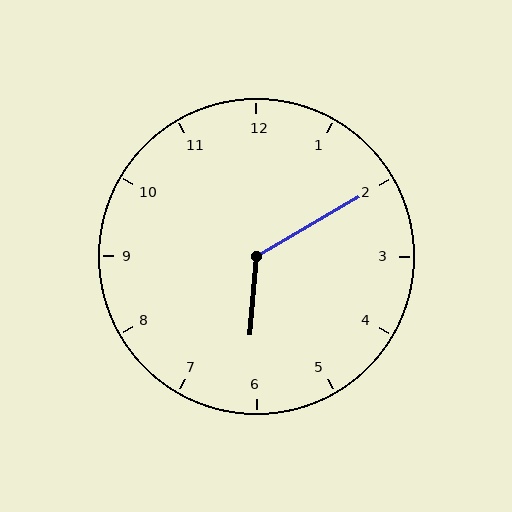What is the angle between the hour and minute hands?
Approximately 125 degrees.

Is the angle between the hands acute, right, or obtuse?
It is obtuse.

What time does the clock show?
6:10.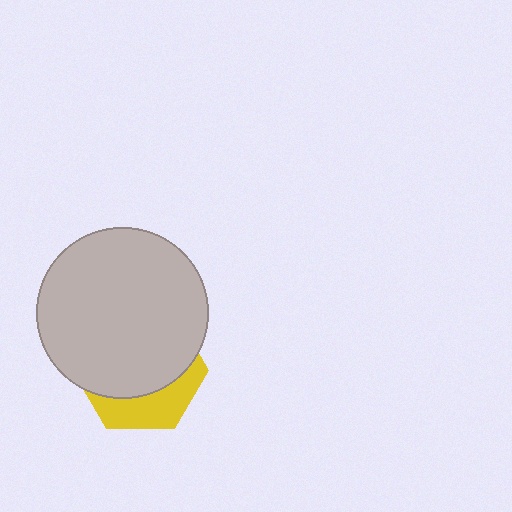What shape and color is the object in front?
The object in front is a light gray circle.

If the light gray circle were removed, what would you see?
You would see the complete yellow hexagon.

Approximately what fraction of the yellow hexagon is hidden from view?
Roughly 68% of the yellow hexagon is hidden behind the light gray circle.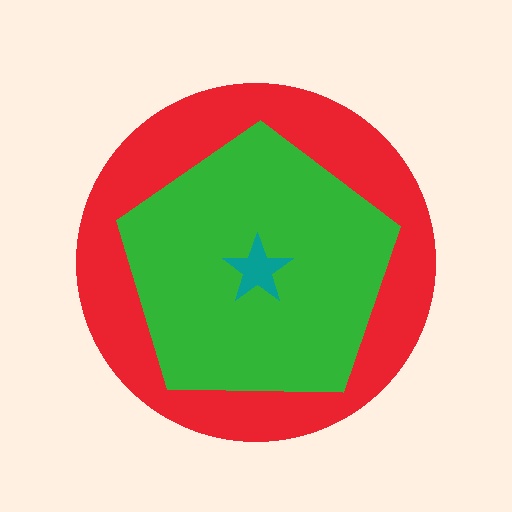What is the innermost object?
The teal star.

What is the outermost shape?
The red circle.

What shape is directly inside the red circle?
The green pentagon.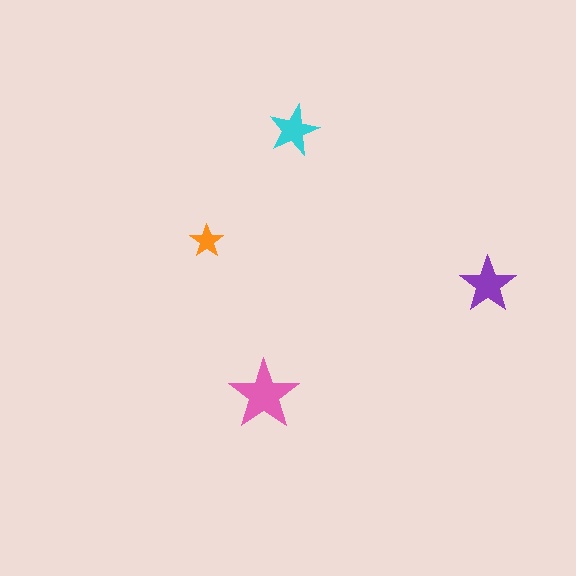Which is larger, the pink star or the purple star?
The pink one.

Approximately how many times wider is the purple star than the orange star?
About 1.5 times wider.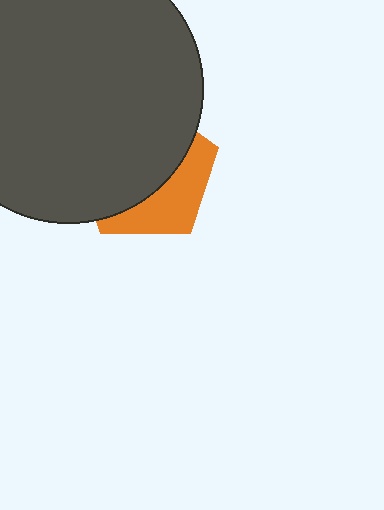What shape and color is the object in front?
The object in front is a dark gray circle.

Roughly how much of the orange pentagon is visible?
A small part of it is visible (roughly 35%).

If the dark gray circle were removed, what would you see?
You would see the complete orange pentagon.